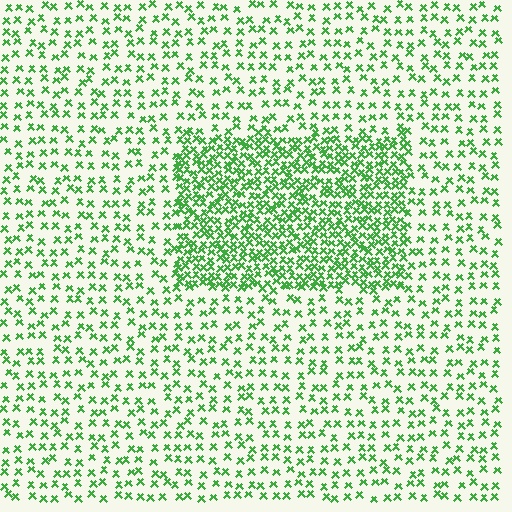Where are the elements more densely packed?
The elements are more densely packed inside the rectangle boundary.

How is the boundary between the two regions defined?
The boundary is defined by a change in element density (approximately 2.4x ratio). All elements are the same color, size, and shape.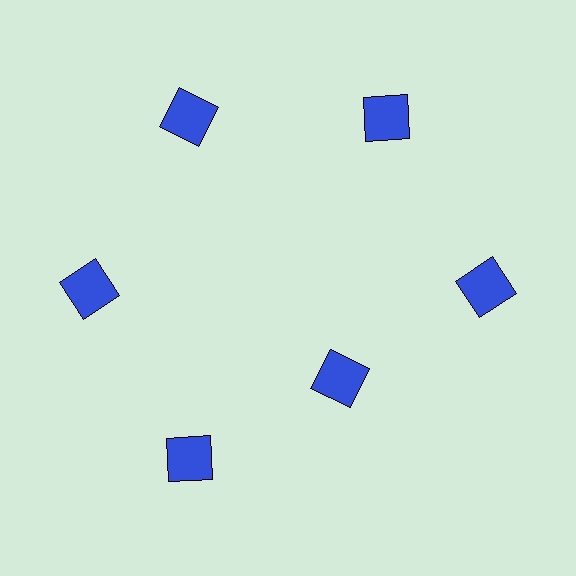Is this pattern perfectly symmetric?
No. The 6 blue squares are arranged in a ring, but one element near the 5 o'clock position is pulled inward toward the center, breaking the 6-fold rotational symmetry.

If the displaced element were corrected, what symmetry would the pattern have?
It would have 6-fold rotational symmetry — the pattern would map onto itself every 60 degrees.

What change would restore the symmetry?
The symmetry would be restored by moving it outward, back onto the ring so that all 6 squares sit at equal angles and equal distance from the center.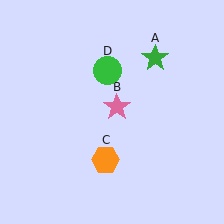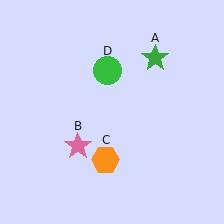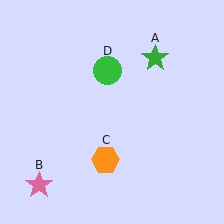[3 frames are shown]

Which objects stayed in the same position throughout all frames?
Green star (object A) and orange hexagon (object C) and green circle (object D) remained stationary.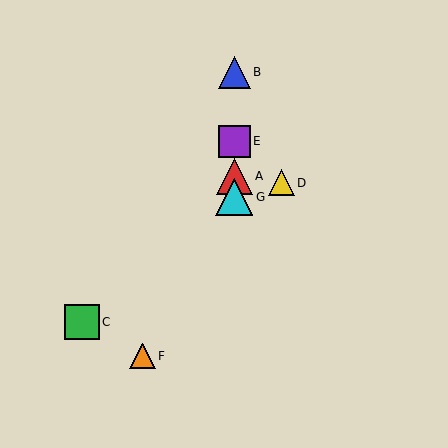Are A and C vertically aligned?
No, A is at x≈234 and C is at x≈82.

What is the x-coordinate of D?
Object D is at x≈282.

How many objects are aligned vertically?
4 objects (A, B, E, G) are aligned vertically.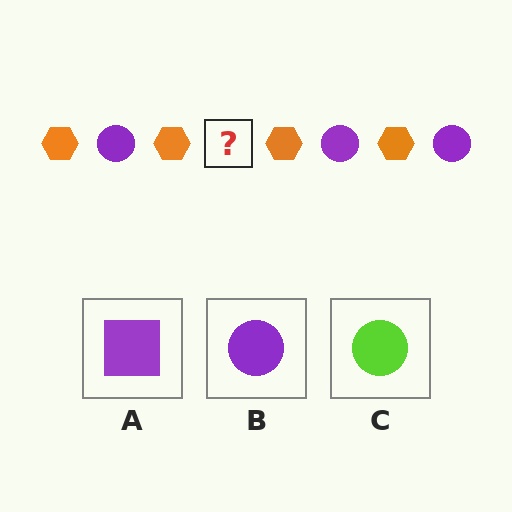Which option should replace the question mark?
Option B.